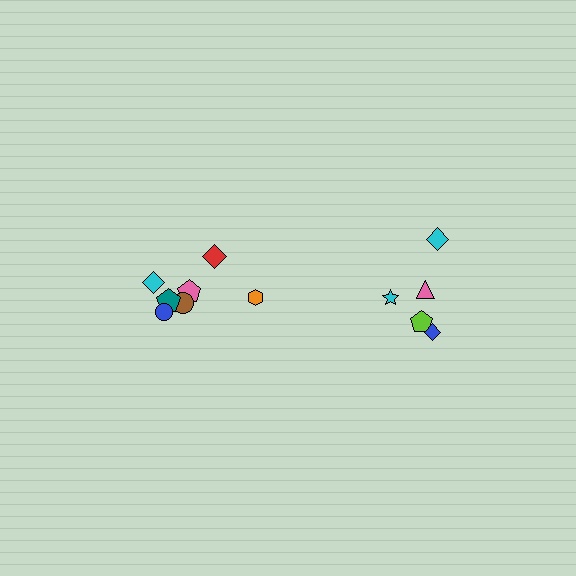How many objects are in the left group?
There are 7 objects.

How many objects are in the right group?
There are 5 objects.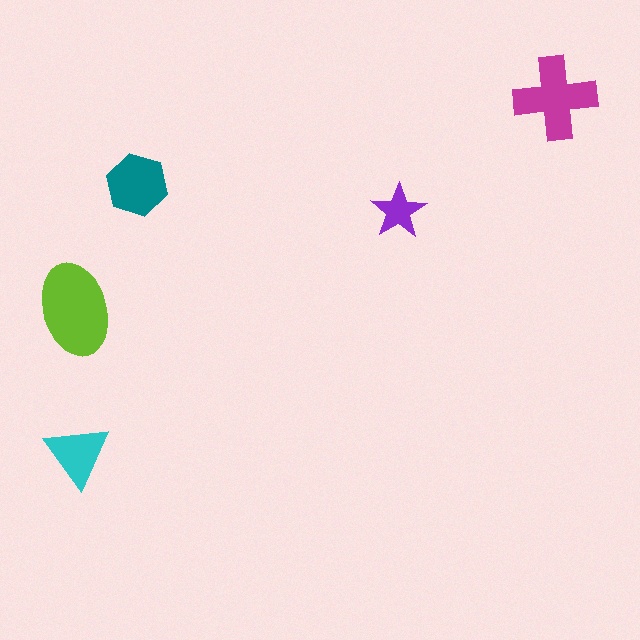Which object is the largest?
The lime ellipse.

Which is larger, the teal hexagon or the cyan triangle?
The teal hexagon.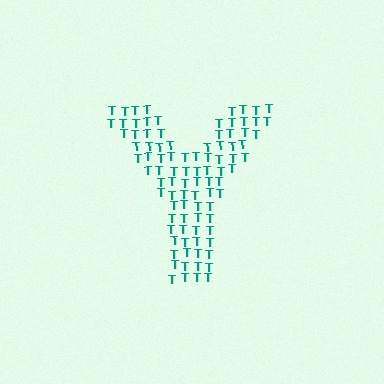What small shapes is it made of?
It is made of small letter T's.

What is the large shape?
The large shape is the letter Y.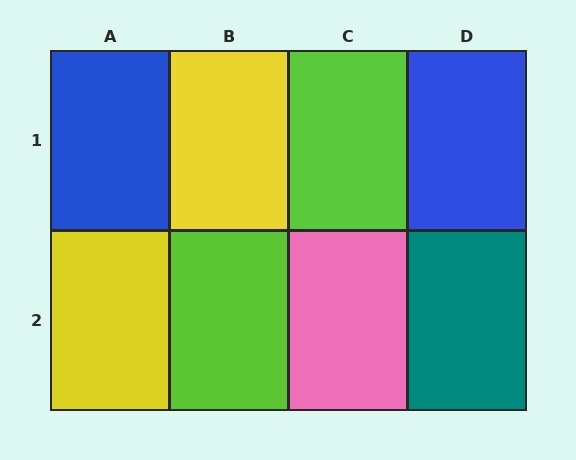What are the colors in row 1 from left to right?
Blue, yellow, lime, blue.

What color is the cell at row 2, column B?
Lime.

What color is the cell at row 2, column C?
Pink.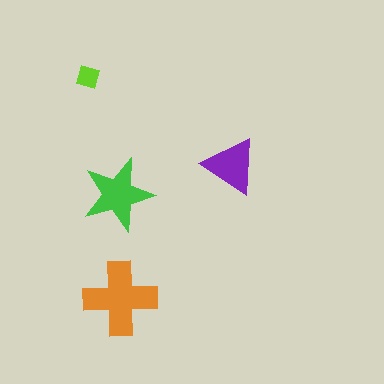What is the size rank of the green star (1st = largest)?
2nd.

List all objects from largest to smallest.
The orange cross, the green star, the purple triangle, the lime diamond.